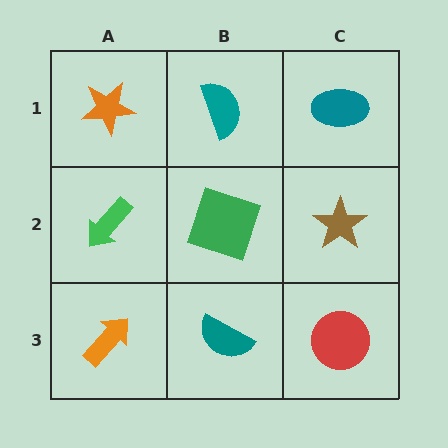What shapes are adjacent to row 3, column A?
A green arrow (row 2, column A), a teal semicircle (row 3, column B).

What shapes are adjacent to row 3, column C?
A brown star (row 2, column C), a teal semicircle (row 3, column B).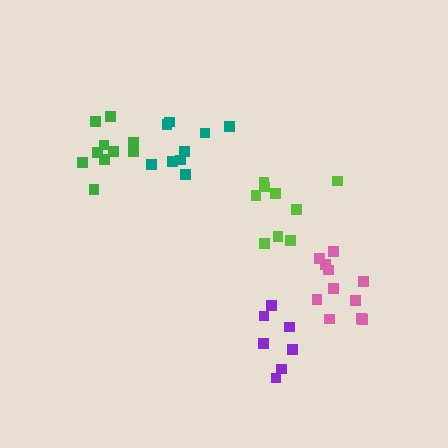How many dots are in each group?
Group 1: 7 dots, Group 2: 10 dots, Group 3: 9 dots, Group 4: 11 dots, Group 5: 9 dots (46 total).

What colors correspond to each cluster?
The clusters are colored: purple, green, lime, pink, teal.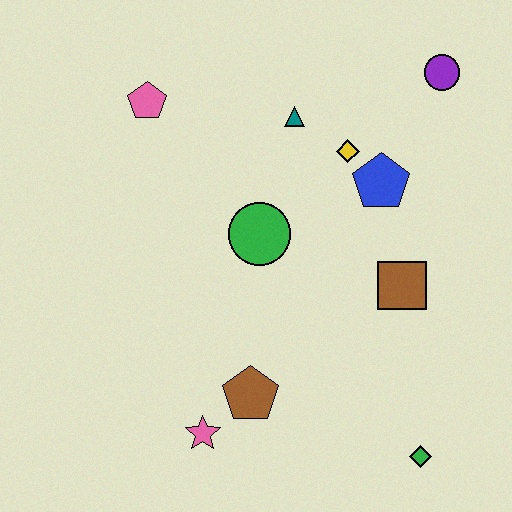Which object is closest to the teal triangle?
The yellow diamond is closest to the teal triangle.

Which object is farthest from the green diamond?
The pink pentagon is farthest from the green diamond.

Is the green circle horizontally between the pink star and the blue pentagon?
Yes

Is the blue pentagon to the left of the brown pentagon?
No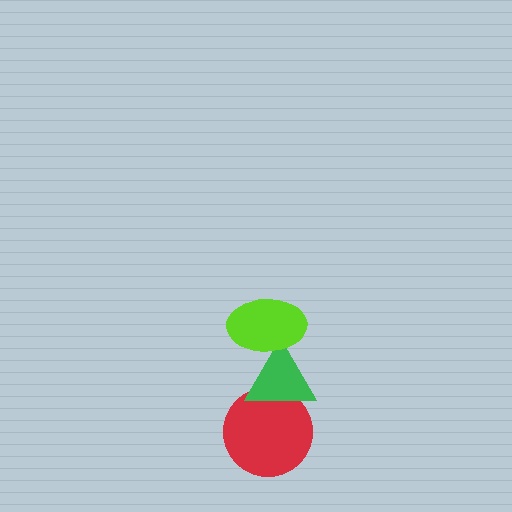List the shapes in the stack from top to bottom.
From top to bottom: the lime ellipse, the green triangle, the red circle.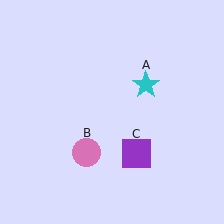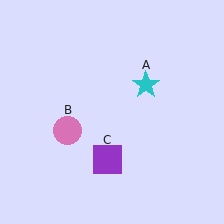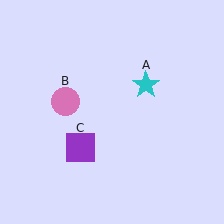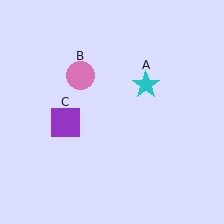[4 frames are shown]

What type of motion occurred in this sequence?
The pink circle (object B), purple square (object C) rotated clockwise around the center of the scene.